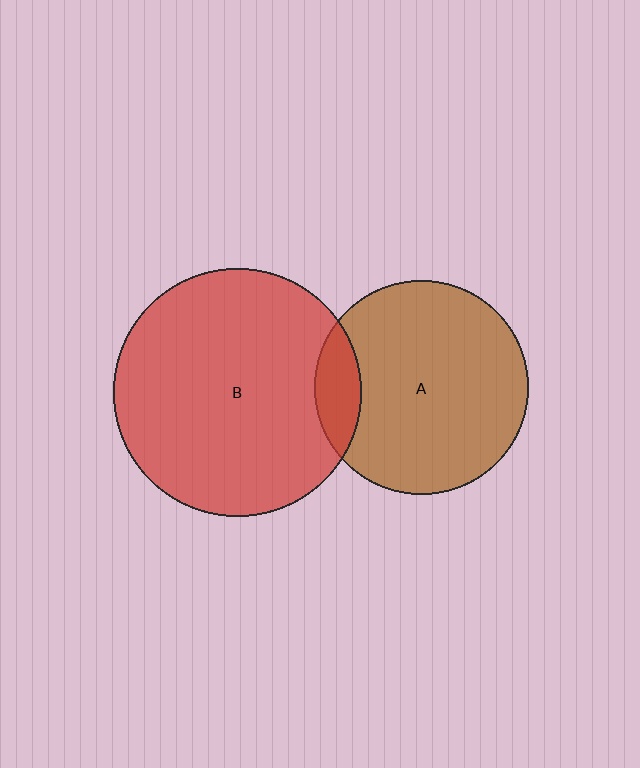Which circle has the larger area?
Circle B (red).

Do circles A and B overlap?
Yes.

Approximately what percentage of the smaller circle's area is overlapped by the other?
Approximately 10%.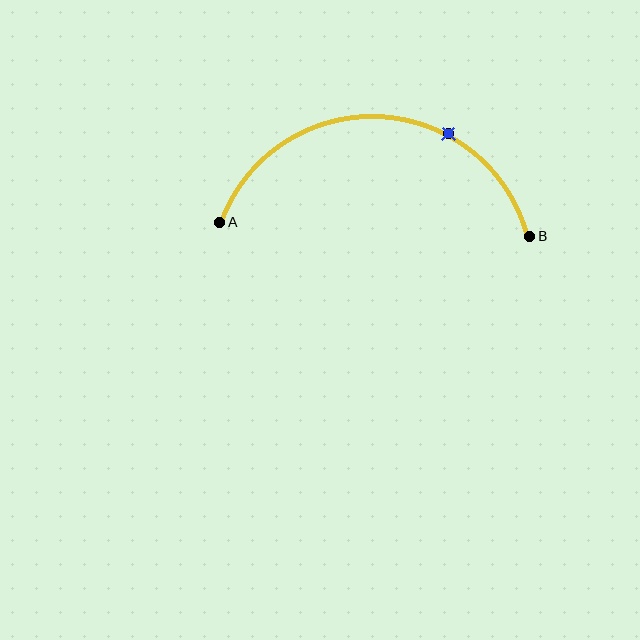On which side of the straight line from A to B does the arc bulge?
The arc bulges above the straight line connecting A and B.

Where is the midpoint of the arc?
The arc midpoint is the point on the curve farthest from the straight line joining A and B. It sits above that line.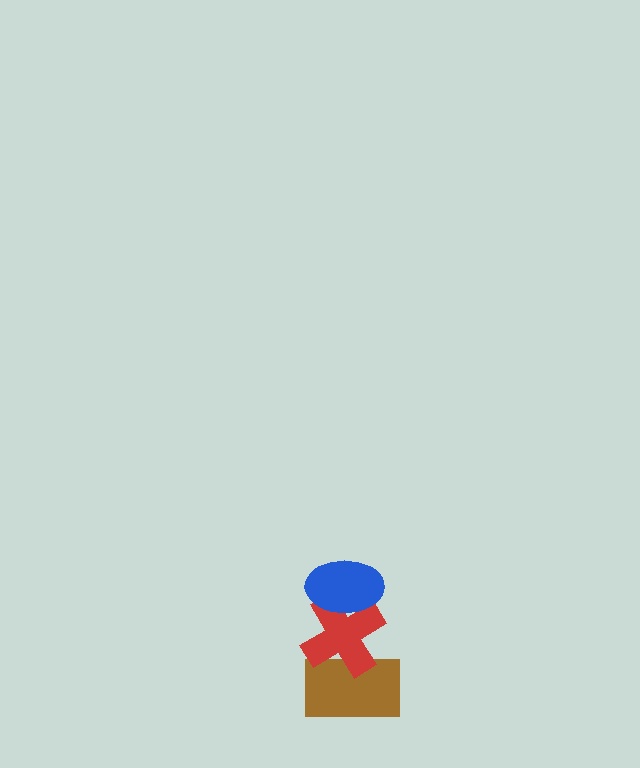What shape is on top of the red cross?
The blue ellipse is on top of the red cross.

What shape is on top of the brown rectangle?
The red cross is on top of the brown rectangle.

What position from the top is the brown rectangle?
The brown rectangle is 3rd from the top.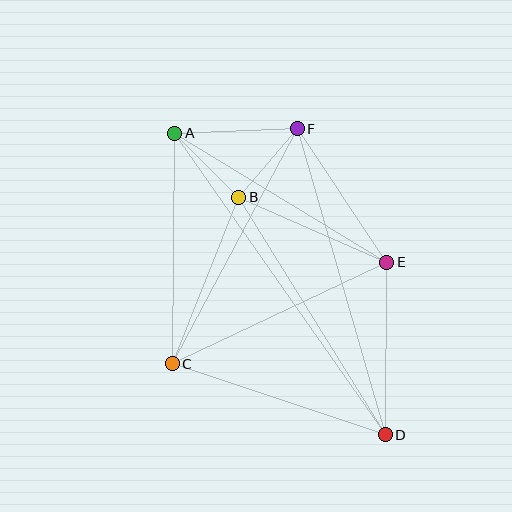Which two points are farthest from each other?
Points A and D are farthest from each other.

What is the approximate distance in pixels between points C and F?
The distance between C and F is approximately 266 pixels.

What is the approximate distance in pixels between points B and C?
The distance between B and C is approximately 180 pixels.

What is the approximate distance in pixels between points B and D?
The distance between B and D is approximately 279 pixels.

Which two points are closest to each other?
Points B and F are closest to each other.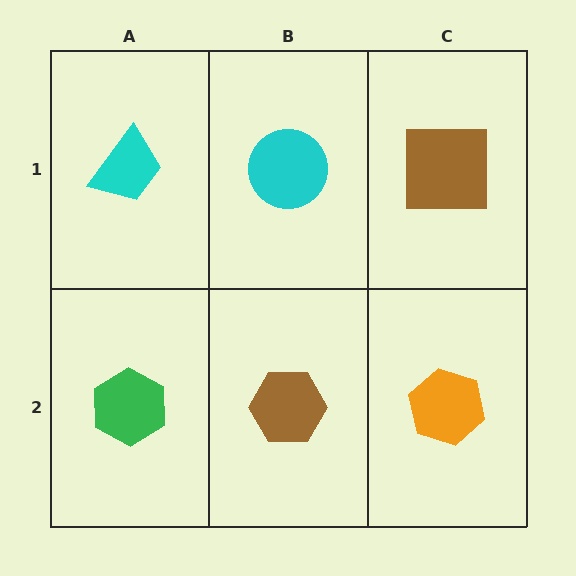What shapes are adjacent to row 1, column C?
An orange hexagon (row 2, column C), a cyan circle (row 1, column B).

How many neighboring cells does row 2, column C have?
2.